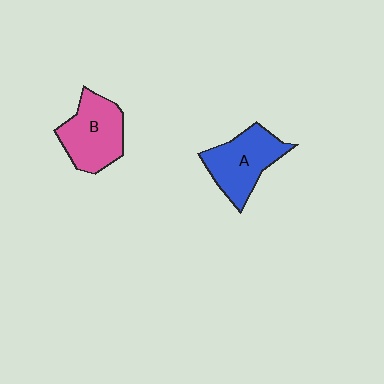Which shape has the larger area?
Shape A (blue).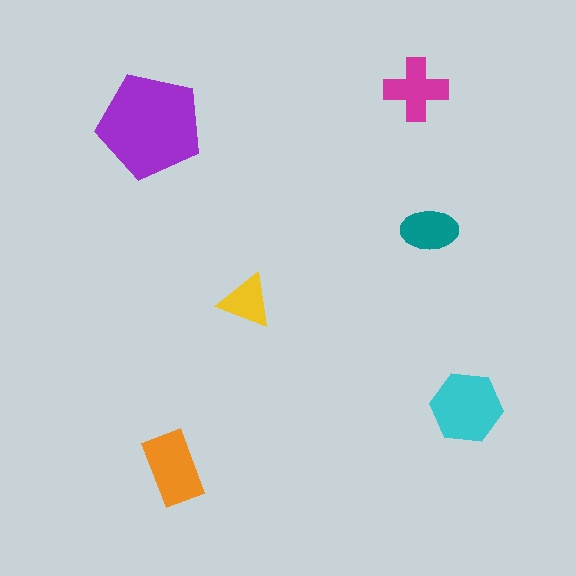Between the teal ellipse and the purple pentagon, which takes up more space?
The purple pentagon.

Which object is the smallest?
The yellow triangle.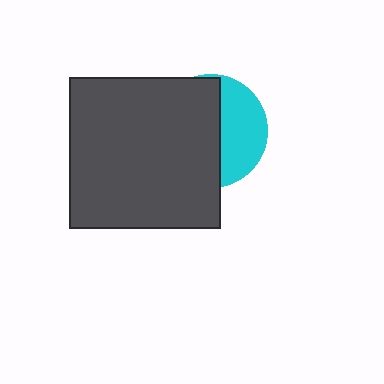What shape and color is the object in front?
The object in front is a dark gray square.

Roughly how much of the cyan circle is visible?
A small part of it is visible (roughly 39%).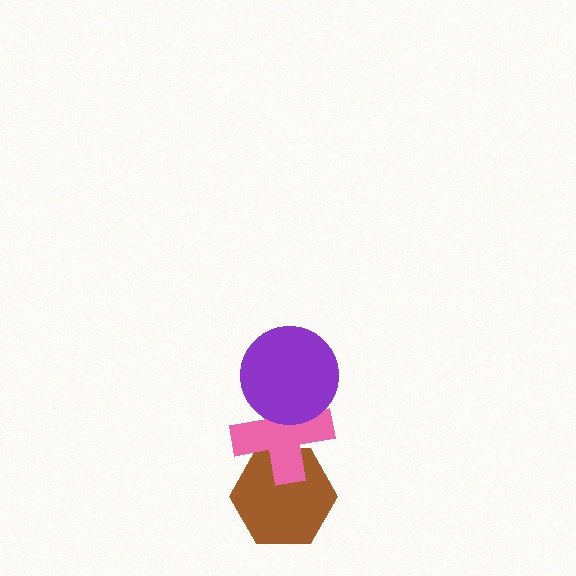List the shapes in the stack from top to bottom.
From top to bottom: the purple circle, the pink cross, the brown hexagon.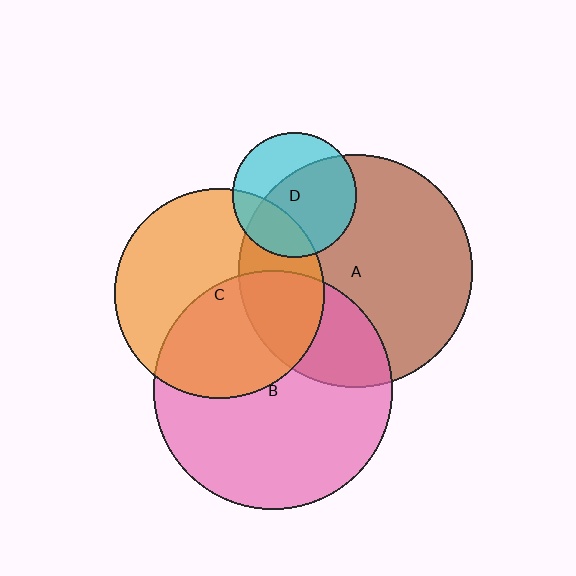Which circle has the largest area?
Circle B (pink).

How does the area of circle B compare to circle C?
Approximately 1.3 times.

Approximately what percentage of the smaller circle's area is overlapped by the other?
Approximately 45%.